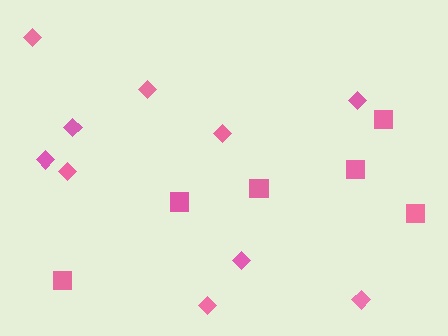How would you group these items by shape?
There are 2 groups: one group of diamonds (10) and one group of squares (6).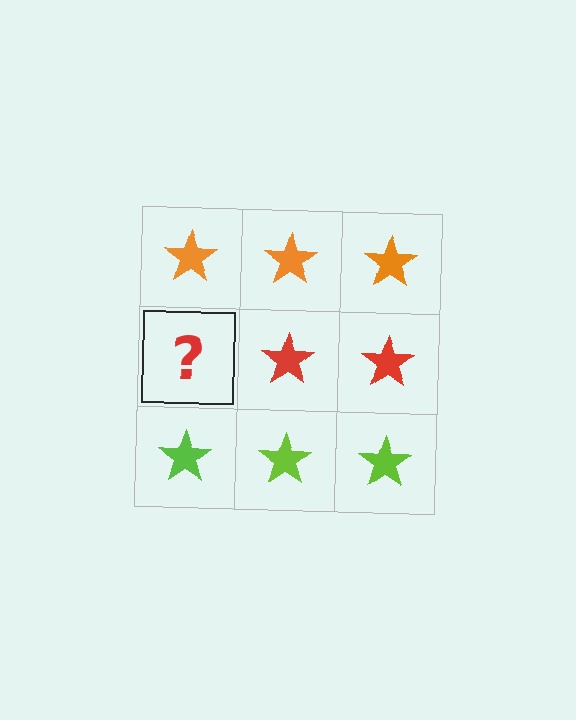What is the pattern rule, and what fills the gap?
The rule is that each row has a consistent color. The gap should be filled with a red star.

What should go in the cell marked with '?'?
The missing cell should contain a red star.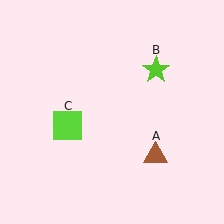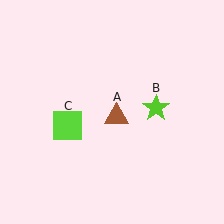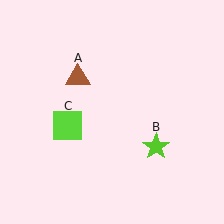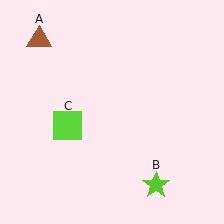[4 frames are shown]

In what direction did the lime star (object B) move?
The lime star (object B) moved down.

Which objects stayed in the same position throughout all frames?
Lime square (object C) remained stationary.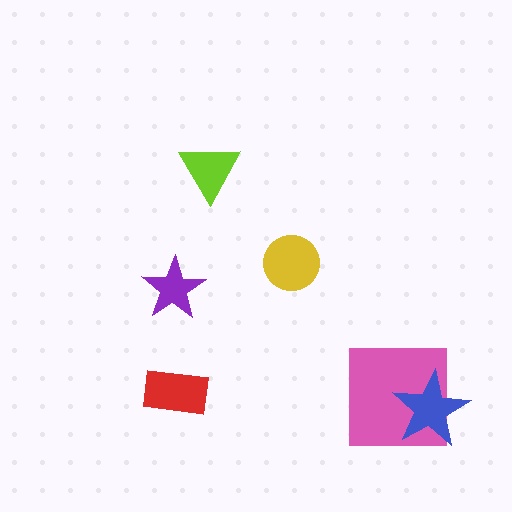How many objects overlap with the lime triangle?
0 objects overlap with the lime triangle.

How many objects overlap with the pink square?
1 object overlaps with the pink square.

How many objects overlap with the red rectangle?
0 objects overlap with the red rectangle.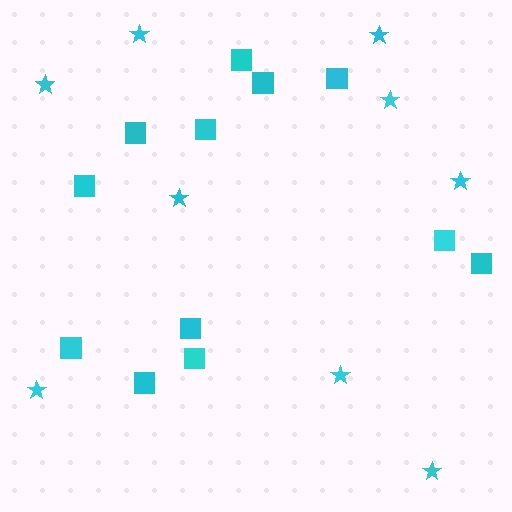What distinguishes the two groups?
There are 2 groups: one group of stars (9) and one group of squares (12).